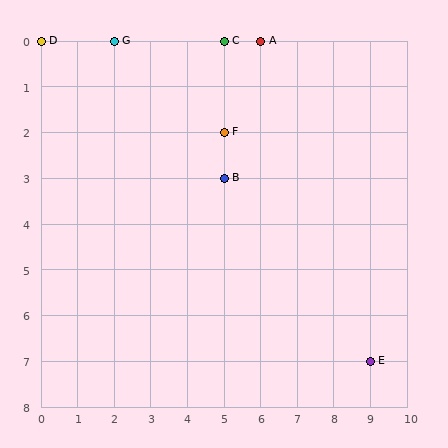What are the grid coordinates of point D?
Point D is at grid coordinates (0, 0).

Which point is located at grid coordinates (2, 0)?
Point G is at (2, 0).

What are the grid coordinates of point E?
Point E is at grid coordinates (9, 7).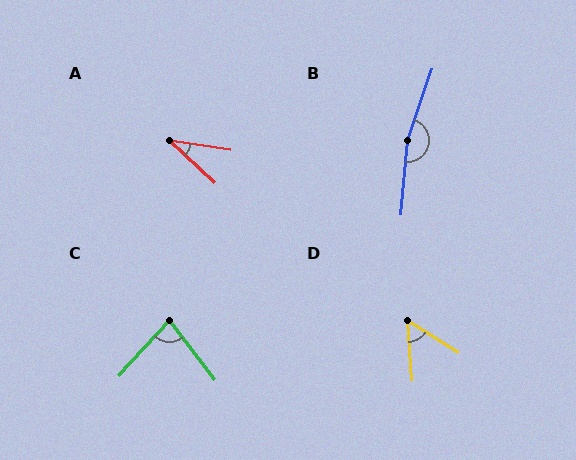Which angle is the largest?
B, at approximately 166 degrees.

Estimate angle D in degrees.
Approximately 53 degrees.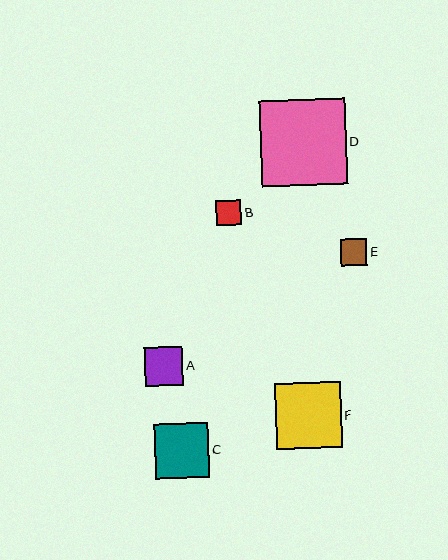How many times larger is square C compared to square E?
Square C is approximately 2.1 times the size of square E.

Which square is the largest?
Square D is the largest with a size of approximately 86 pixels.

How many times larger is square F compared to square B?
Square F is approximately 2.6 times the size of square B.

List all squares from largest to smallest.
From largest to smallest: D, F, C, A, E, B.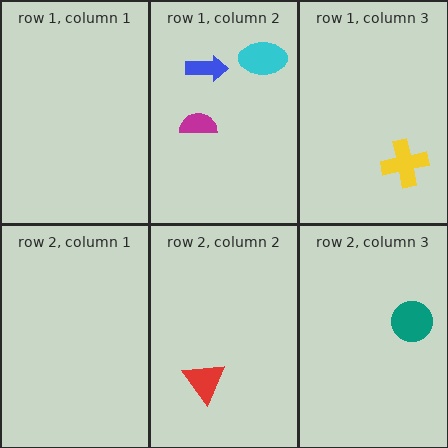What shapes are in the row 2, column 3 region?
The teal circle.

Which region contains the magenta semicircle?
The row 1, column 2 region.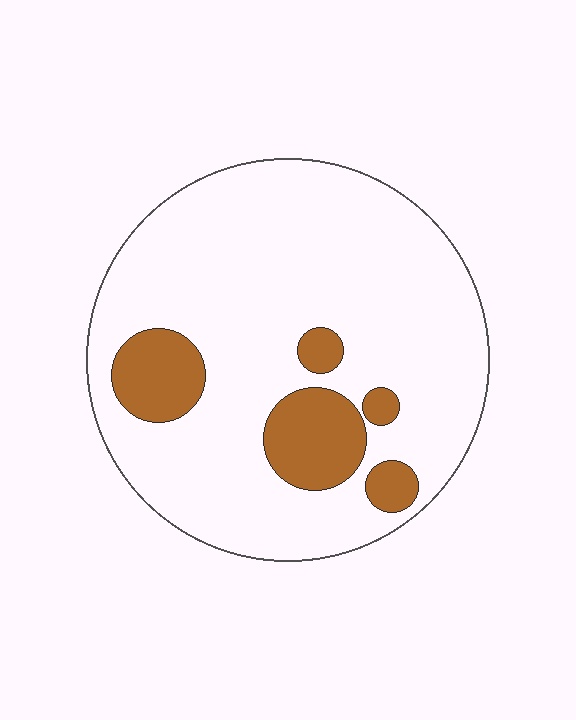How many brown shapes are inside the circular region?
5.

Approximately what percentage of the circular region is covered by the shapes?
Approximately 15%.